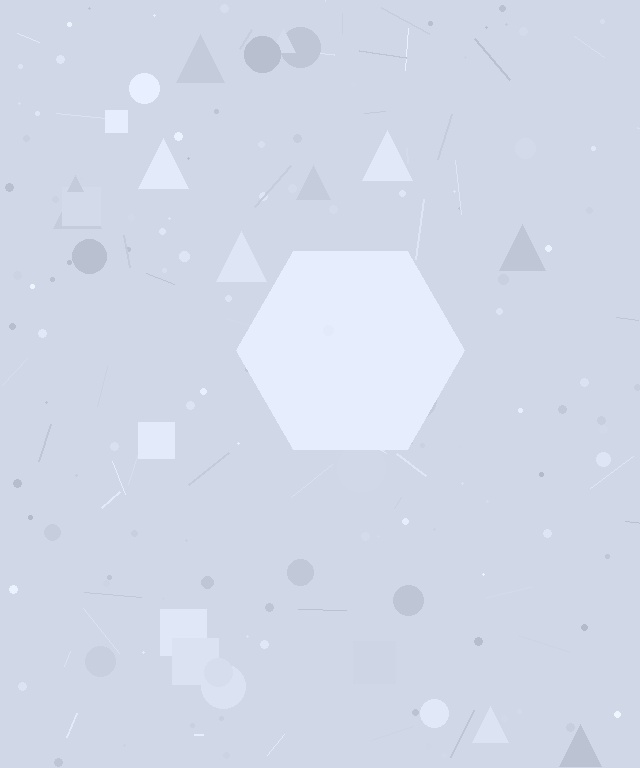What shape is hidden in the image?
A hexagon is hidden in the image.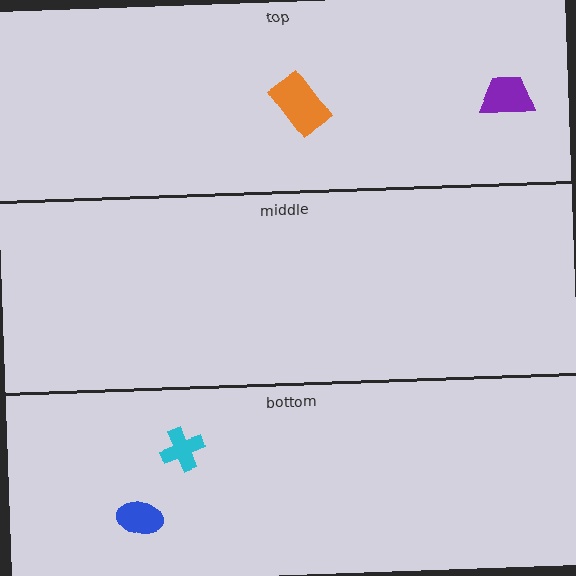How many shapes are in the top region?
2.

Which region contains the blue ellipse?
The bottom region.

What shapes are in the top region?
The purple trapezoid, the orange rectangle.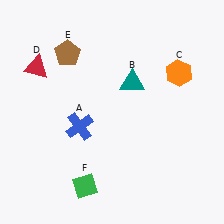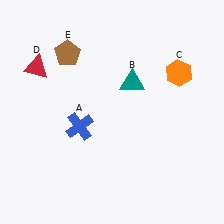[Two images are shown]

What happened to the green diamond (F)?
The green diamond (F) was removed in Image 2. It was in the bottom-left area of Image 1.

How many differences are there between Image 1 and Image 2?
There is 1 difference between the two images.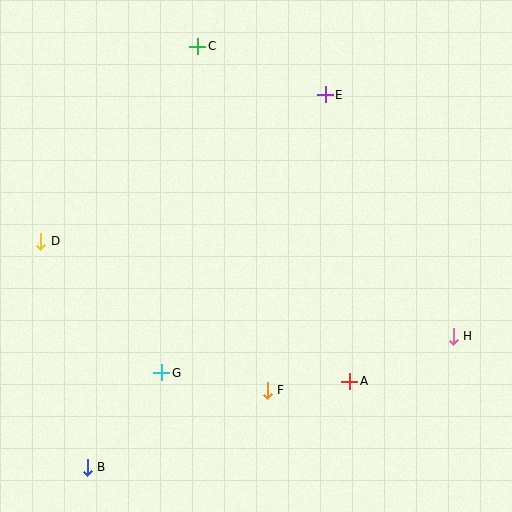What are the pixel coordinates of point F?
Point F is at (267, 390).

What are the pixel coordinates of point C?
Point C is at (198, 46).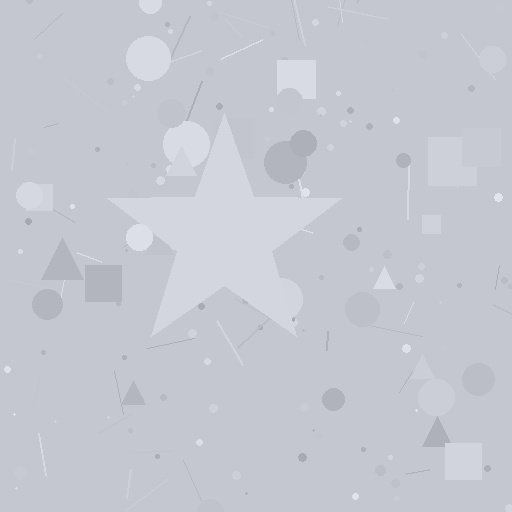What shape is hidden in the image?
A star is hidden in the image.